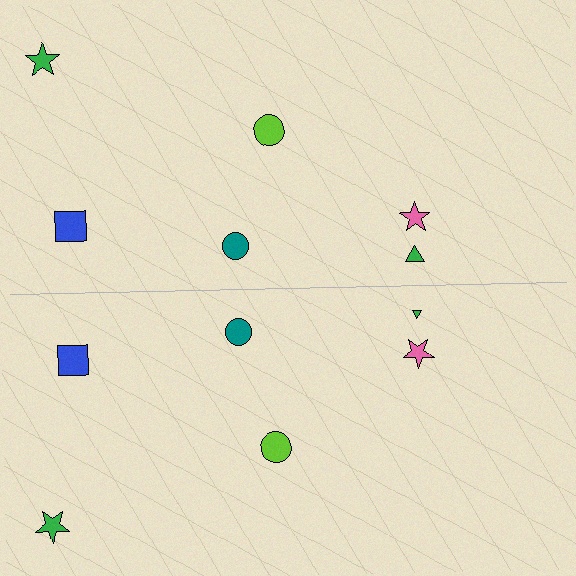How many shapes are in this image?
There are 12 shapes in this image.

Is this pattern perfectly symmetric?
No, the pattern is not perfectly symmetric. The green triangle on the bottom side has a different size than its mirror counterpart.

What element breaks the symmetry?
The green triangle on the bottom side has a different size than its mirror counterpart.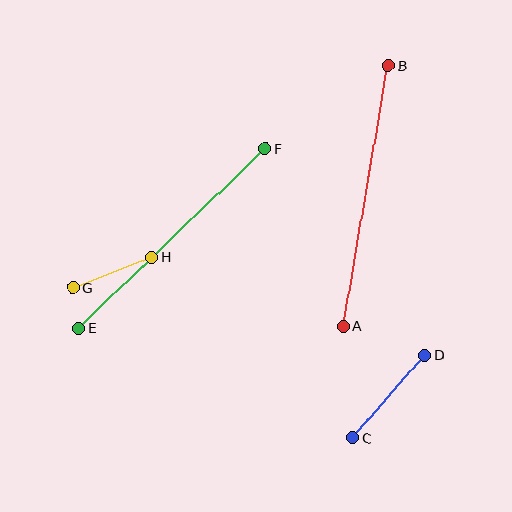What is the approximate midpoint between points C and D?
The midpoint is at approximately (388, 397) pixels.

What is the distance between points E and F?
The distance is approximately 259 pixels.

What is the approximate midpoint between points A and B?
The midpoint is at approximately (366, 196) pixels.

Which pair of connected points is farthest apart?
Points A and B are farthest apart.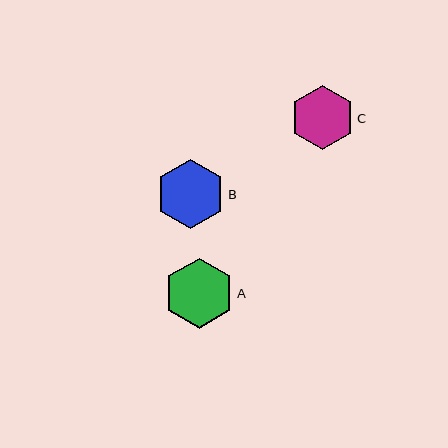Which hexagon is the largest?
Hexagon A is the largest with a size of approximately 70 pixels.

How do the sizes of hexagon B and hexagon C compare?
Hexagon B and hexagon C are approximately the same size.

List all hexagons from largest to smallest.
From largest to smallest: A, B, C.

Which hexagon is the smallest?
Hexagon C is the smallest with a size of approximately 64 pixels.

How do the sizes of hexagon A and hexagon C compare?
Hexagon A and hexagon C are approximately the same size.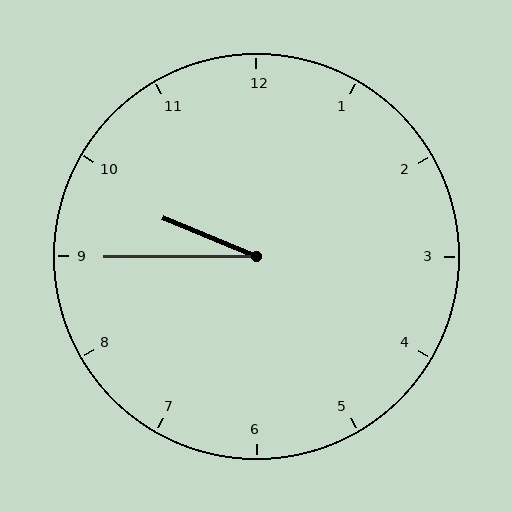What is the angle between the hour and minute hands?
Approximately 22 degrees.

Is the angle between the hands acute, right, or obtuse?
It is acute.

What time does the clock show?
9:45.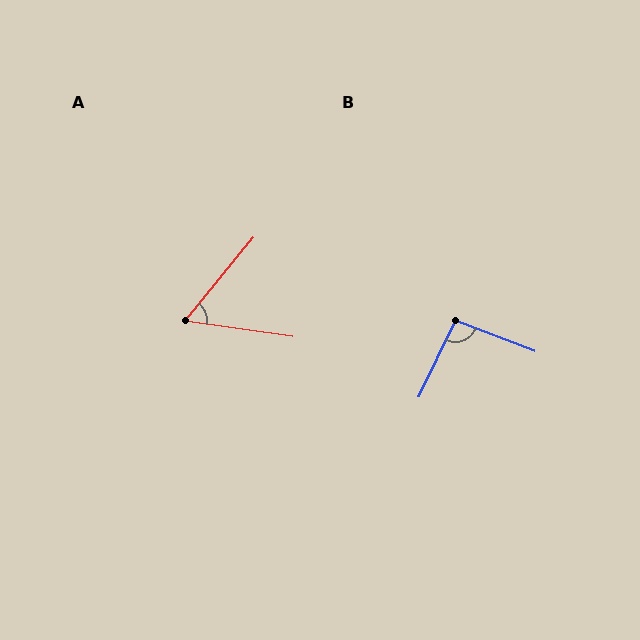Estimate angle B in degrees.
Approximately 95 degrees.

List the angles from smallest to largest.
A (59°), B (95°).